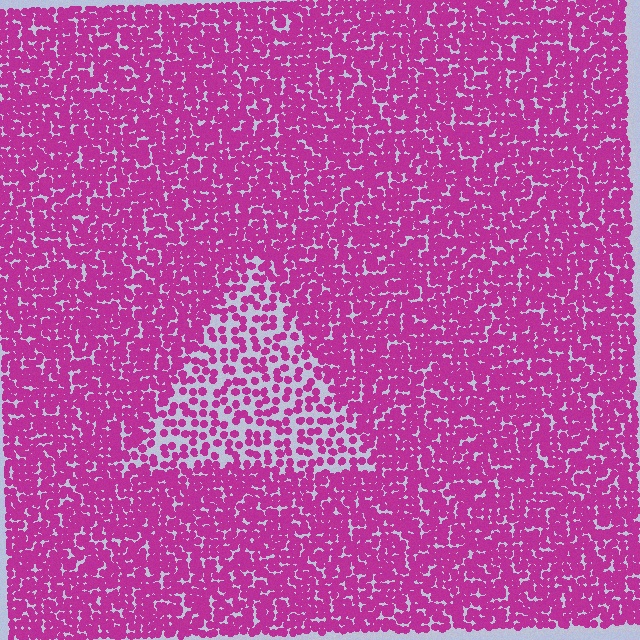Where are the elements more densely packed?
The elements are more densely packed outside the triangle boundary.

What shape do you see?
I see a triangle.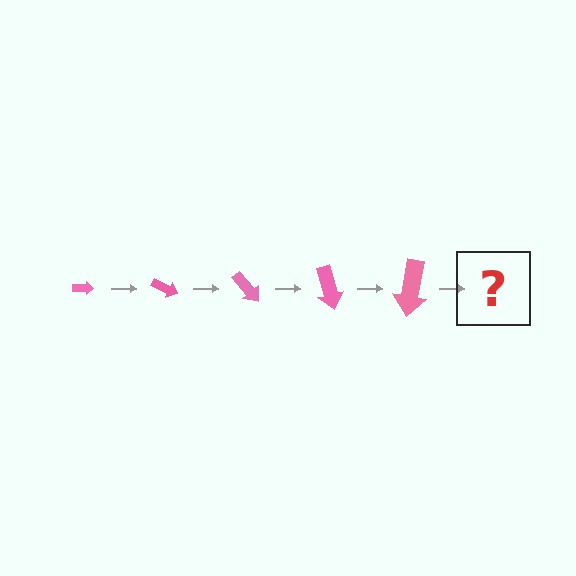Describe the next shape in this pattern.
It should be an arrow, larger than the previous one and rotated 125 degrees from the start.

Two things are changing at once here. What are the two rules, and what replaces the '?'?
The two rules are that the arrow grows larger each step and it rotates 25 degrees each step. The '?' should be an arrow, larger than the previous one and rotated 125 degrees from the start.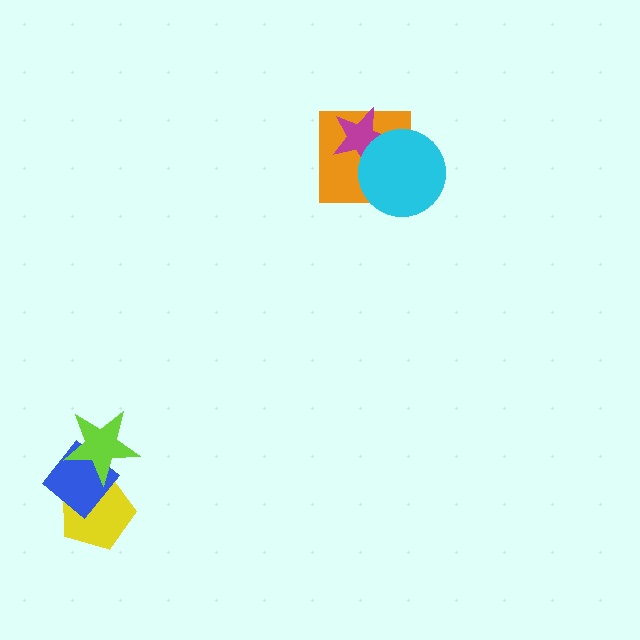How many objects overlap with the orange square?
2 objects overlap with the orange square.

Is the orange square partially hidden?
Yes, it is partially covered by another shape.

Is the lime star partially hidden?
No, no other shape covers it.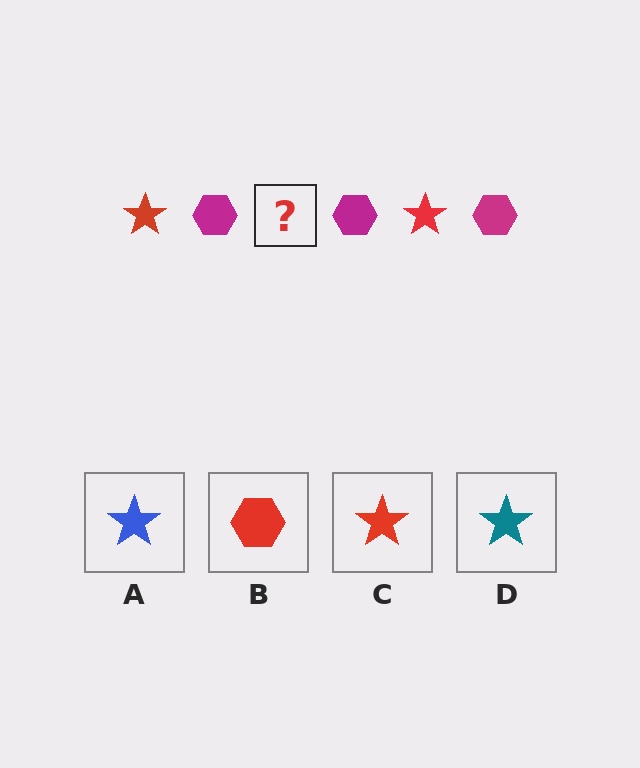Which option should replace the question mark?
Option C.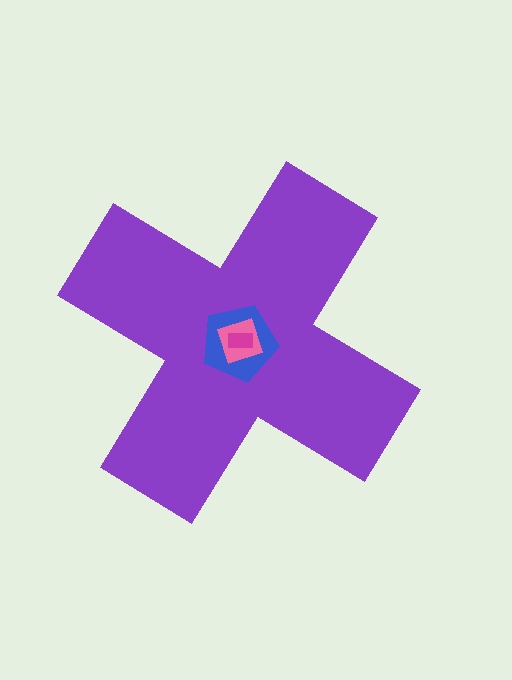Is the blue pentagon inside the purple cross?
Yes.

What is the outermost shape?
The purple cross.